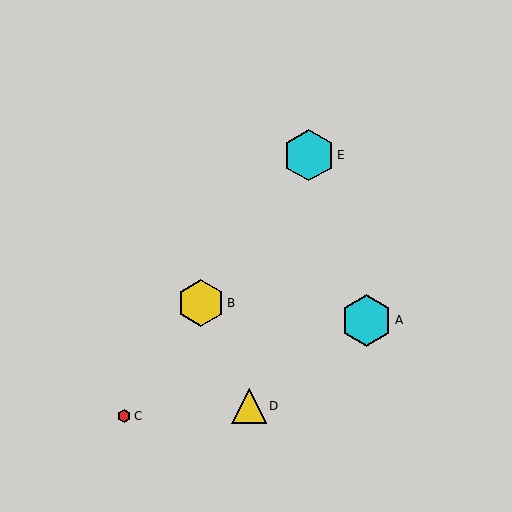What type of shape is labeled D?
Shape D is a yellow triangle.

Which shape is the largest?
The cyan hexagon (labeled A) is the largest.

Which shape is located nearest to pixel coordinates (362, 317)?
The cyan hexagon (labeled A) at (367, 320) is nearest to that location.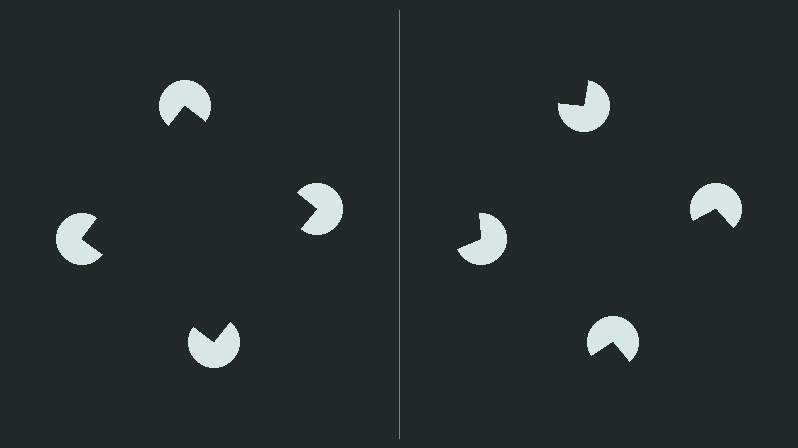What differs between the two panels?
The pac-man discs are positioned identically on both sides; only the wedge orientations differ. On the left they align to a square; on the right they are misaligned.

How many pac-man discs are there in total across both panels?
8 — 4 on each side.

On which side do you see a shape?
An illusory square appears on the left side. On the right side the wedge cuts are rotated, so no coherent shape forms.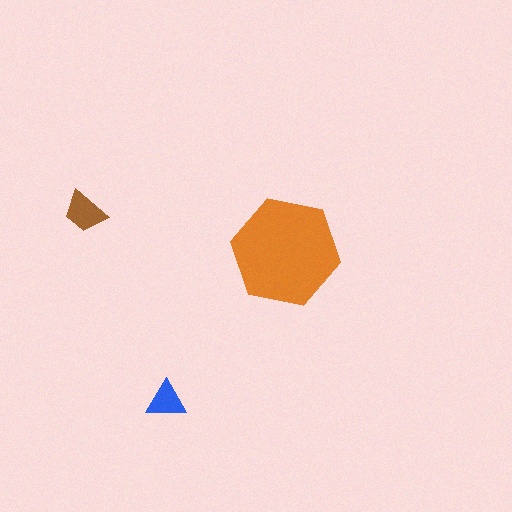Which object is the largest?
The orange hexagon.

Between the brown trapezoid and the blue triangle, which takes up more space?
The brown trapezoid.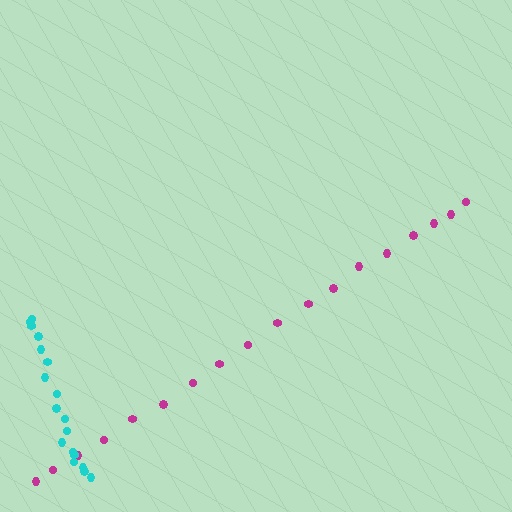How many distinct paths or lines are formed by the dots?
There are 2 distinct paths.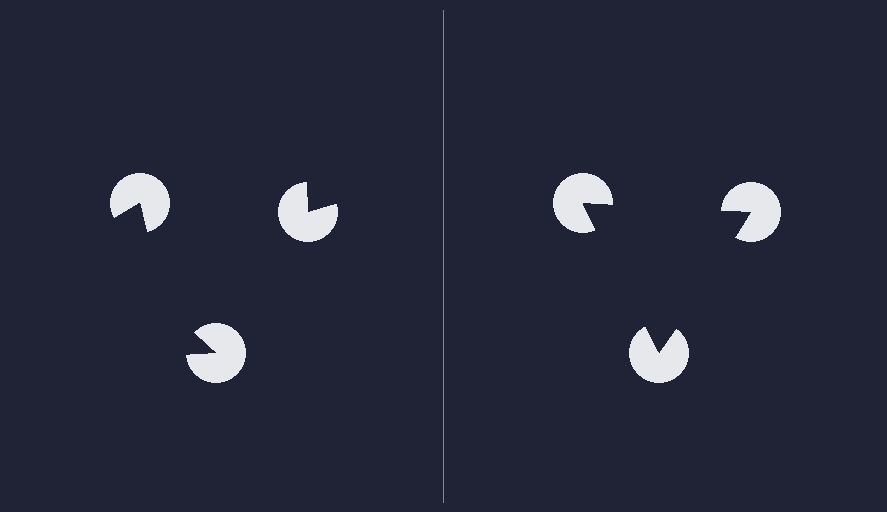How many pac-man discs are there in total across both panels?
6 — 3 on each side.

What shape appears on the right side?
An illusory triangle.